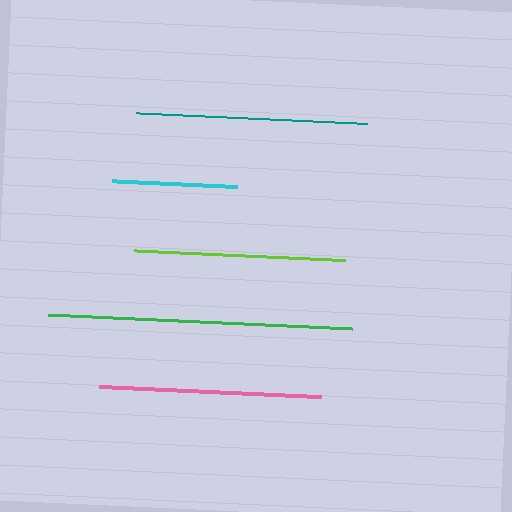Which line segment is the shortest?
The cyan line is the shortest at approximately 125 pixels.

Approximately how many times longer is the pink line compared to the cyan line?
The pink line is approximately 1.8 times the length of the cyan line.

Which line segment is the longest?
The green line is the longest at approximately 303 pixels.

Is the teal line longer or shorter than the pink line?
The teal line is longer than the pink line.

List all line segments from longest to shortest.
From longest to shortest: green, teal, pink, lime, cyan.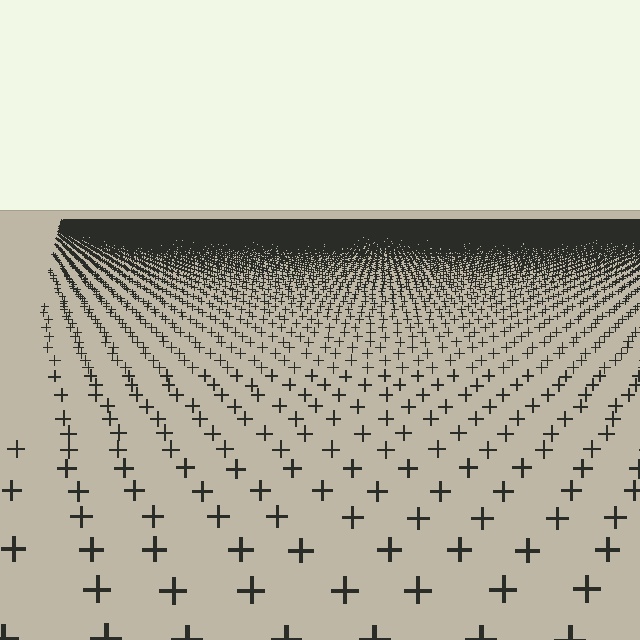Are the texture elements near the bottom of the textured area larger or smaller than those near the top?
Larger. Near the bottom, elements are closer to the viewer and appear at a bigger on-screen size.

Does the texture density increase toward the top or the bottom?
Density increases toward the top.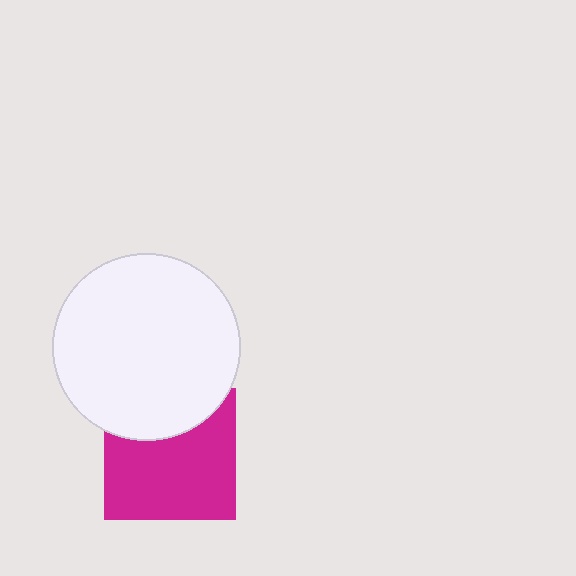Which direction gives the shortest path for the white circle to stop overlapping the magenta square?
Moving up gives the shortest separation.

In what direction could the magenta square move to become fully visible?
The magenta square could move down. That would shift it out from behind the white circle entirely.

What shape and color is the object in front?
The object in front is a white circle.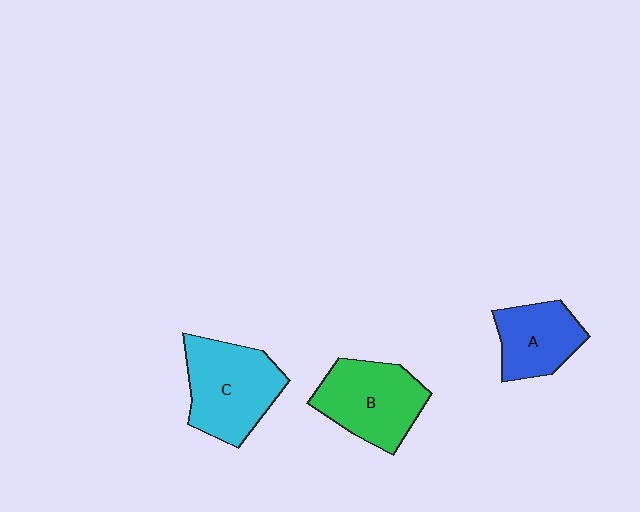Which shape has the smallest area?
Shape A (blue).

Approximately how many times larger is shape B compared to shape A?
Approximately 1.3 times.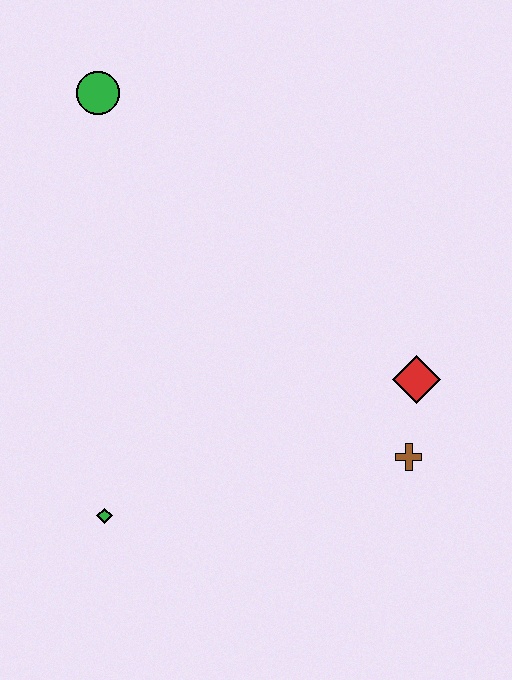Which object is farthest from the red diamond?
The green circle is farthest from the red diamond.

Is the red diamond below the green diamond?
No